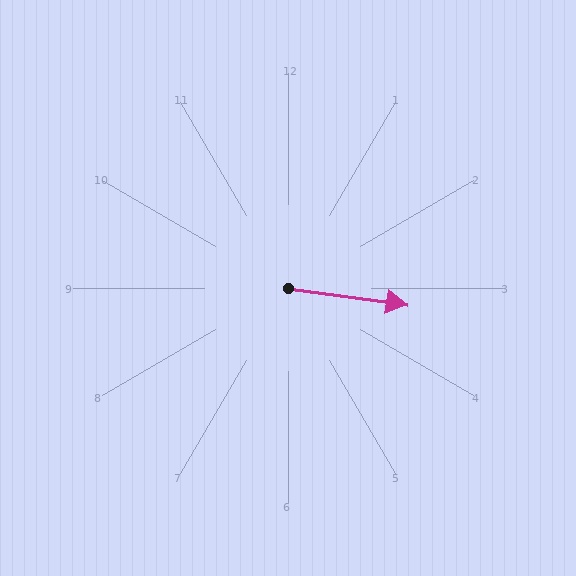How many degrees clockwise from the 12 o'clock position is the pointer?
Approximately 98 degrees.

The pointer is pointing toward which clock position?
Roughly 3 o'clock.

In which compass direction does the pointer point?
East.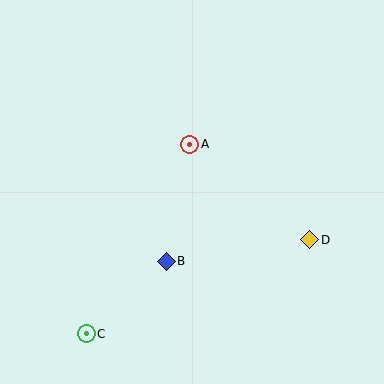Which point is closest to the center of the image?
Point A at (190, 144) is closest to the center.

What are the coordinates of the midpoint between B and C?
The midpoint between B and C is at (126, 298).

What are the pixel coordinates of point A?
Point A is at (190, 144).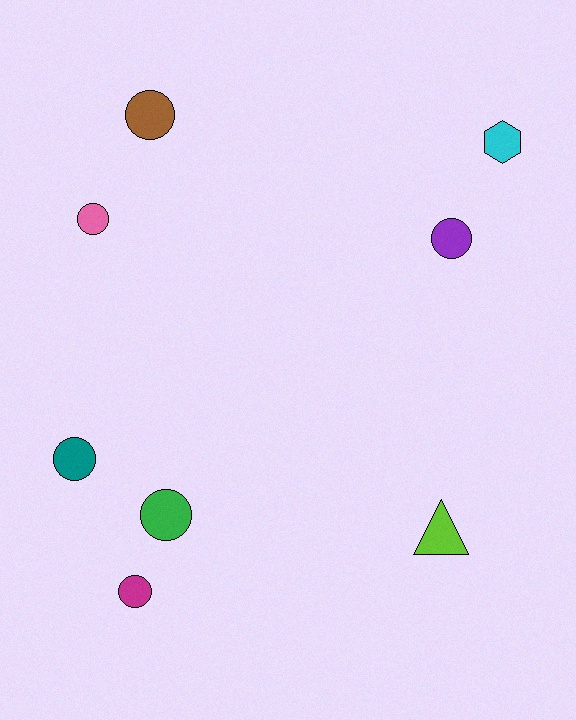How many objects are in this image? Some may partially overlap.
There are 8 objects.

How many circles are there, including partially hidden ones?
There are 6 circles.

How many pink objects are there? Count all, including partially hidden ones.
There is 1 pink object.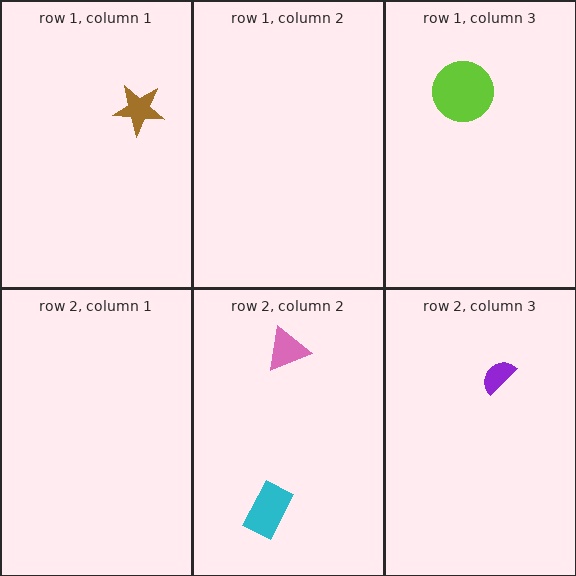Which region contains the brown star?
The row 1, column 1 region.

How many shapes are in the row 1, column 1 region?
1.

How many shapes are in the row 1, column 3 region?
1.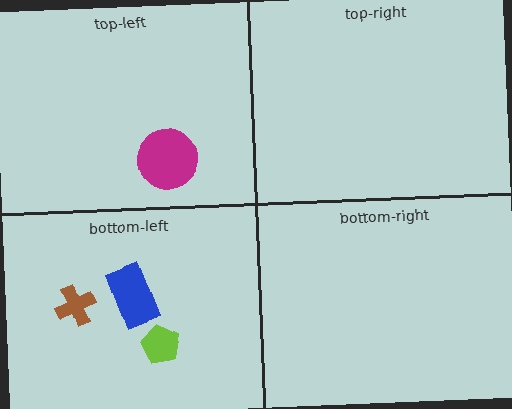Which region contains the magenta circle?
The top-left region.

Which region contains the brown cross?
The bottom-left region.